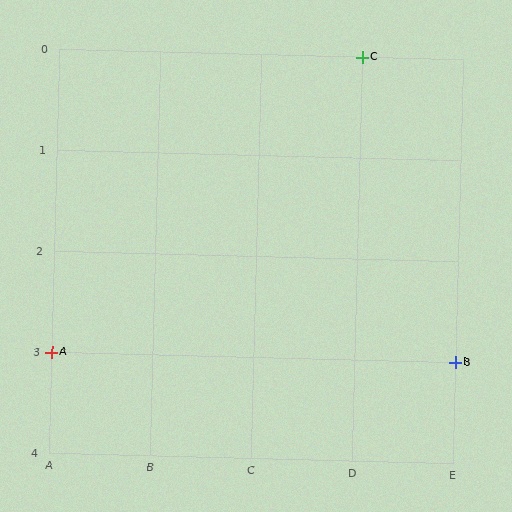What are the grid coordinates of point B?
Point B is at grid coordinates (E, 3).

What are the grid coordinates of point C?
Point C is at grid coordinates (D, 0).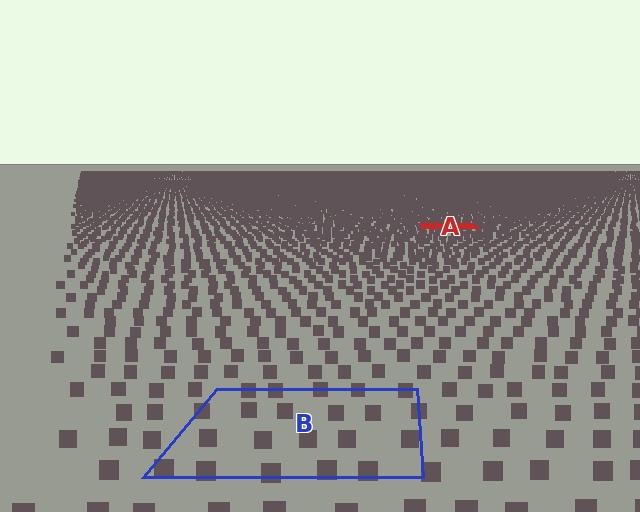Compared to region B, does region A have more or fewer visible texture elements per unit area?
Region A has more texture elements per unit area — they are packed more densely because it is farther away.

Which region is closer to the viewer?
Region B is closer. The texture elements there are larger and more spread out.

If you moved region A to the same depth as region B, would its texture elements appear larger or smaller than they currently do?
They would appear larger. At a closer depth, the same texture elements are projected at a bigger on-screen size.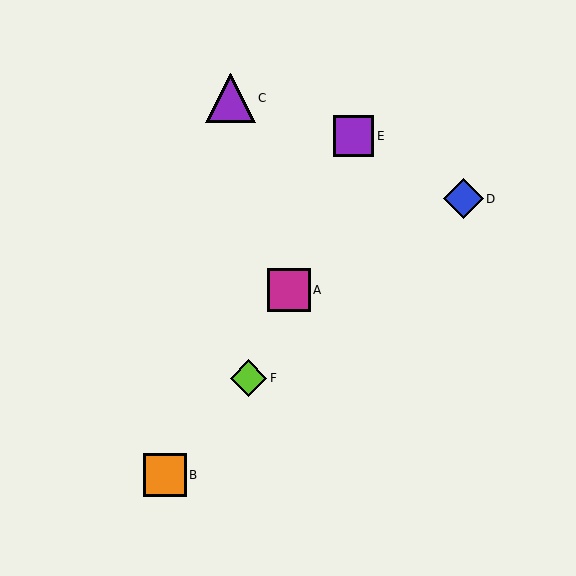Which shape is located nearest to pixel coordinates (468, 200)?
The blue diamond (labeled D) at (464, 199) is nearest to that location.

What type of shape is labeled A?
Shape A is a magenta square.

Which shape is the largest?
The purple triangle (labeled C) is the largest.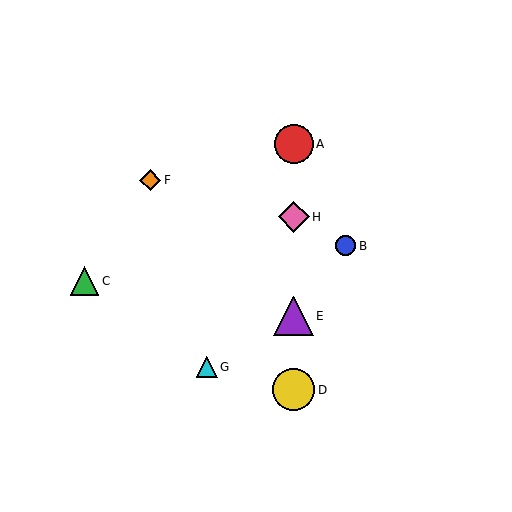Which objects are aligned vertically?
Objects A, D, E, H are aligned vertically.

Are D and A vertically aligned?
Yes, both are at x≈294.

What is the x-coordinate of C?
Object C is at x≈84.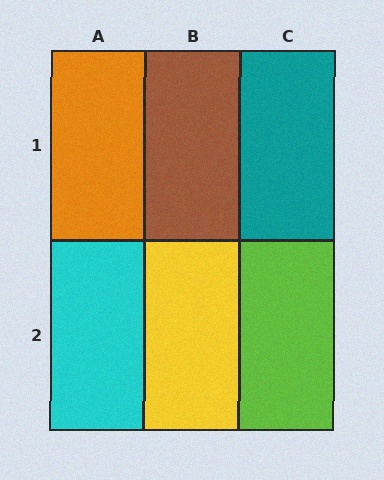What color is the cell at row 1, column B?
Brown.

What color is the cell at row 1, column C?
Teal.